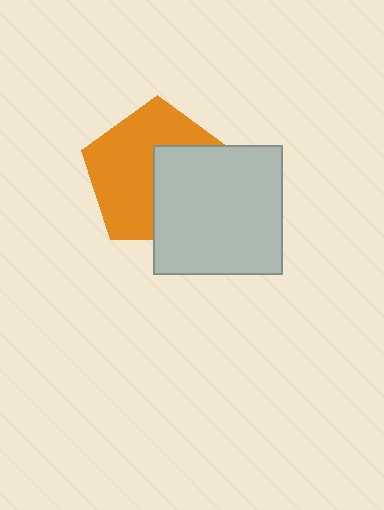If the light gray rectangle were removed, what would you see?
You would see the complete orange pentagon.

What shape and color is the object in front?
The object in front is a light gray rectangle.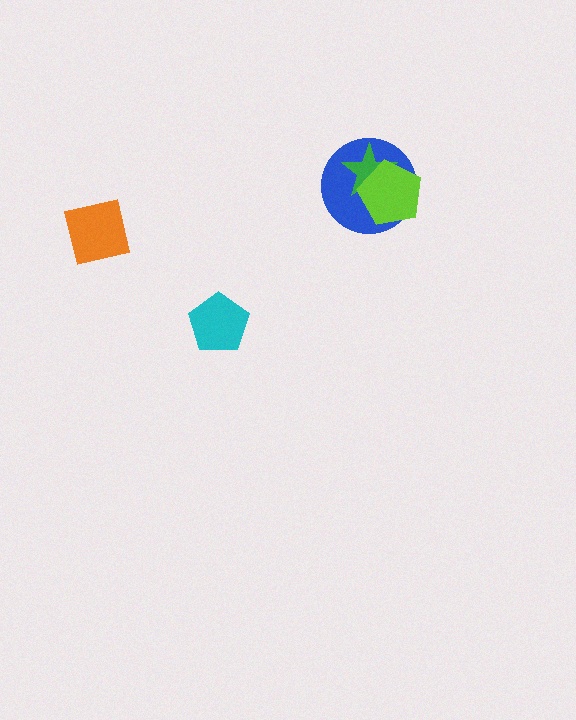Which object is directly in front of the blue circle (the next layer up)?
The green star is directly in front of the blue circle.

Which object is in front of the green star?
The lime pentagon is in front of the green star.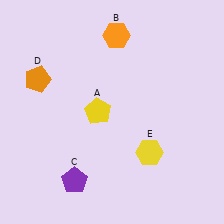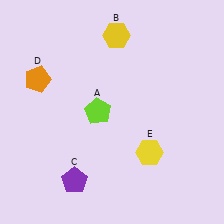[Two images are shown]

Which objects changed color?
A changed from yellow to lime. B changed from orange to yellow.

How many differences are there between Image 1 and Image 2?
There are 2 differences between the two images.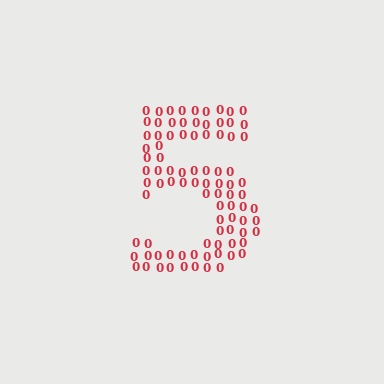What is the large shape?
The large shape is the digit 5.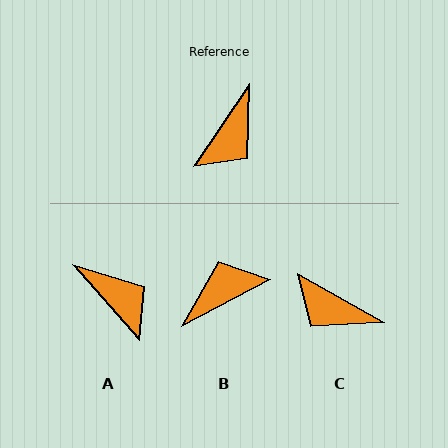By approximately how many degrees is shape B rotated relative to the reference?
Approximately 151 degrees counter-clockwise.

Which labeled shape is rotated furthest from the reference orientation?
B, about 151 degrees away.